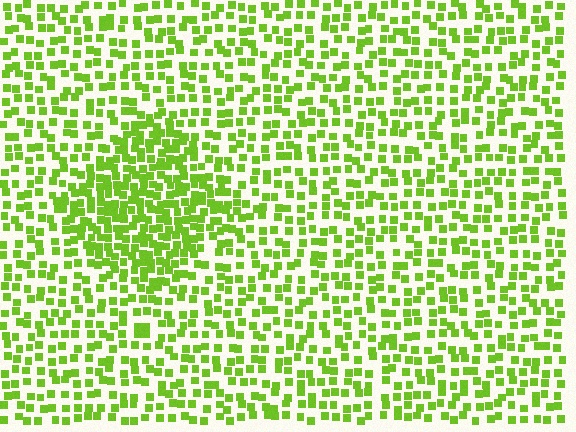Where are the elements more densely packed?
The elements are more densely packed inside the diamond boundary.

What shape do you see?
I see a diamond.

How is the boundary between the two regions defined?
The boundary is defined by a change in element density (approximately 1.9x ratio). All elements are the same color, size, and shape.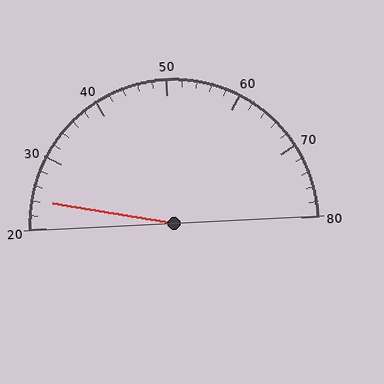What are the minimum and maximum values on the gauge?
The gauge ranges from 20 to 80.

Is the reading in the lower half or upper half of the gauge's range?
The reading is in the lower half of the range (20 to 80).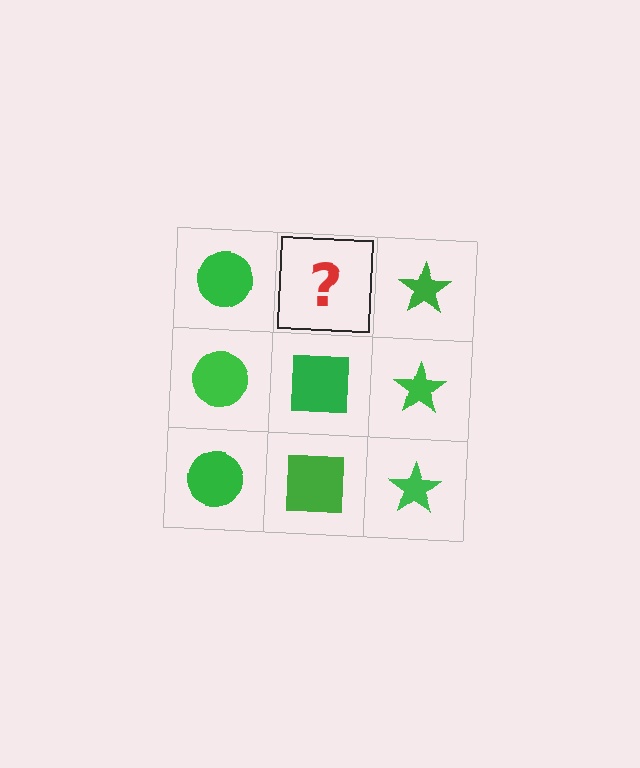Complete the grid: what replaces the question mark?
The question mark should be replaced with a green square.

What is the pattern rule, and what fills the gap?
The rule is that each column has a consistent shape. The gap should be filled with a green square.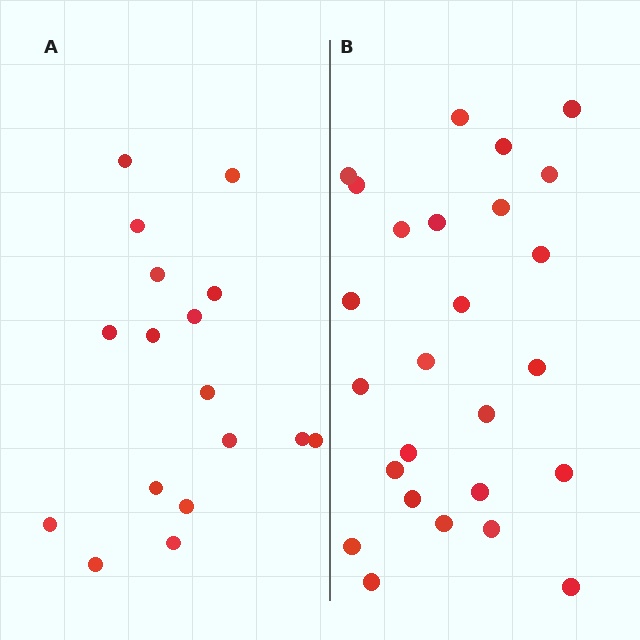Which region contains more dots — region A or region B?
Region B (the right region) has more dots.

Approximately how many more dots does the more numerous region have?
Region B has roughly 8 or so more dots than region A.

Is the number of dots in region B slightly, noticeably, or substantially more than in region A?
Region B has substantially more. The ratio is roughly 1.5 to 1.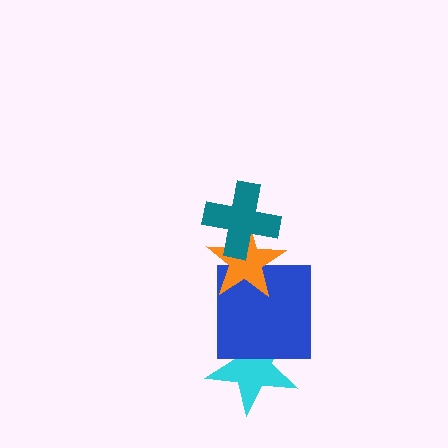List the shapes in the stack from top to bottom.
From top to bottom: the teal cross, the orange star, the blue square, the cyan star.